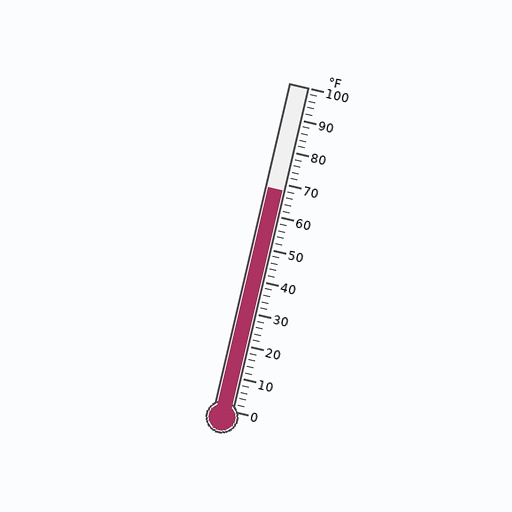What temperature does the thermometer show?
The thermometer shows approximately 68°F.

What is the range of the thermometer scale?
The thermometer scale ranges from 0°F to 100°F.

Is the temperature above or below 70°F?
The temperature is below 70°F.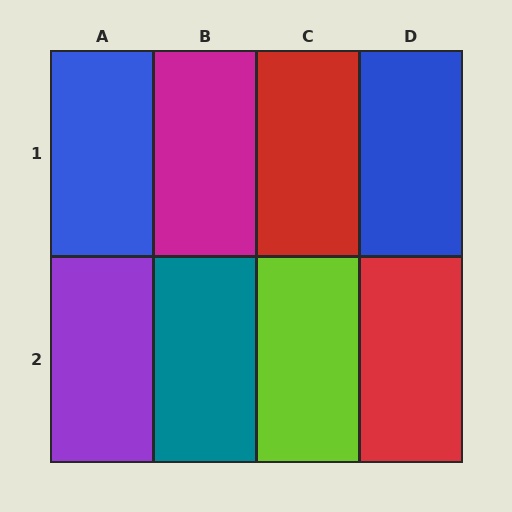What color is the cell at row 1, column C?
Red.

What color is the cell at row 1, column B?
Magenta.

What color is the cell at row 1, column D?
Blue.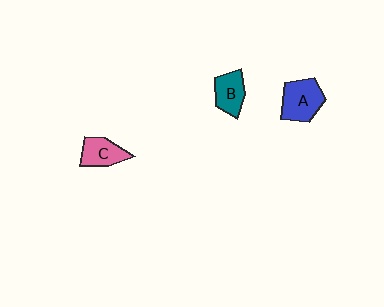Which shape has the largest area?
Shape A (blue).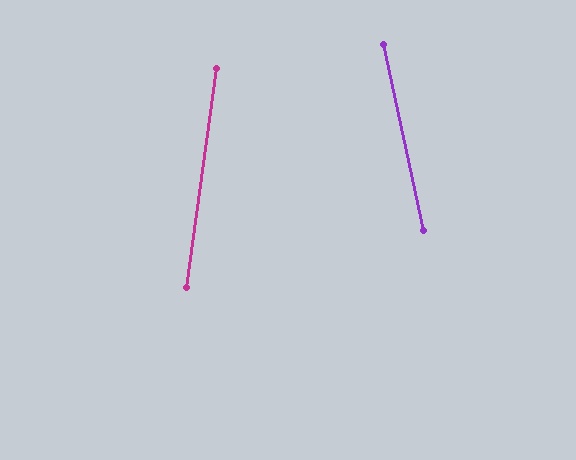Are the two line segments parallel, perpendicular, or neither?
Neither parallel nor perpendicular — they differ by about 20°.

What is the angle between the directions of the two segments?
Approximately 20 degrees.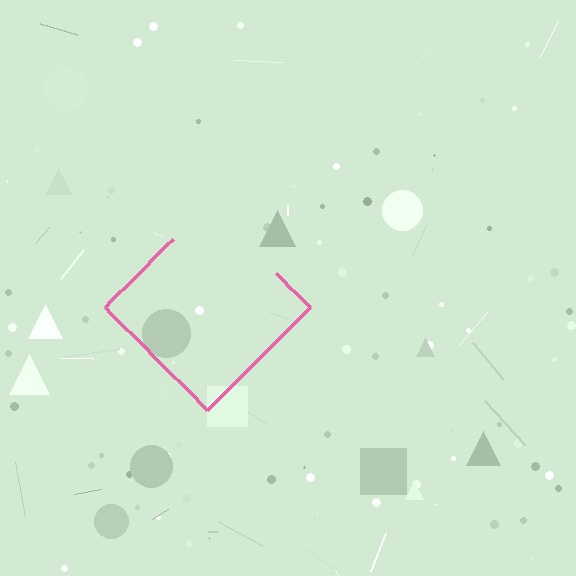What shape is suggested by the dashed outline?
The dashed outline suggests a diamond.